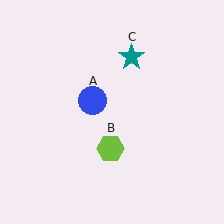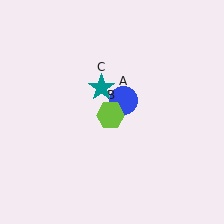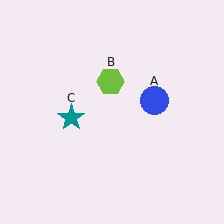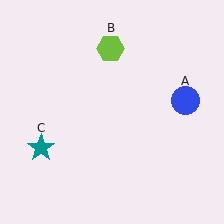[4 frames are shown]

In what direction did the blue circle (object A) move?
The blue circle (object A) moved right.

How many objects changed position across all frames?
3 objects changed position: blue circle (object A), lime hexagon (object B), teal star (object C).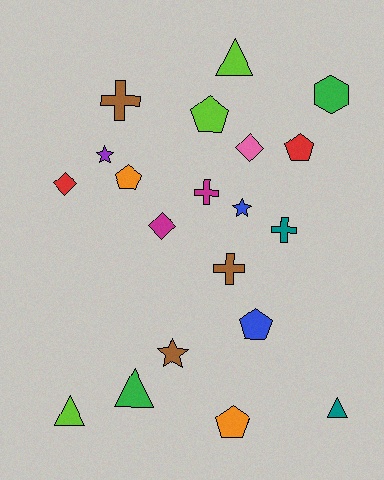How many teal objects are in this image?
There are 2 teal objects.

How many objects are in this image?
There are 20 objects.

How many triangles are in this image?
There are 4 triangles.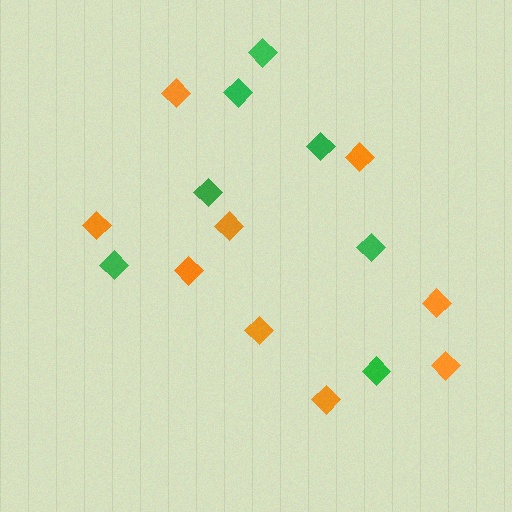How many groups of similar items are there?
There are 2 groups: one group of green diamonds (7) and one group of orange diamonds (9).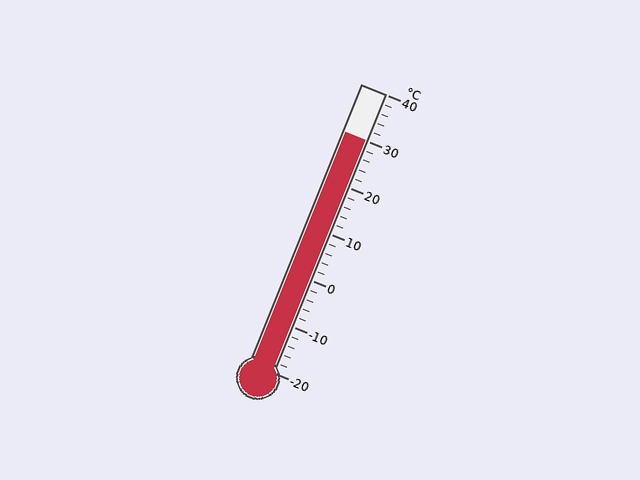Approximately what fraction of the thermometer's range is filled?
The thermometer is filled to approximately 85% of its range.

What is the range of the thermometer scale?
The thermometer scale ranges from -20°C to 40°C.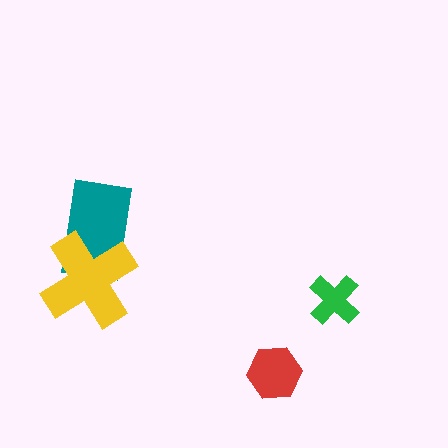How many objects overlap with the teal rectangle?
1 object overlaps with the teal rectangle.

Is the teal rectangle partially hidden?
Yes, it is partially covered by another shape.